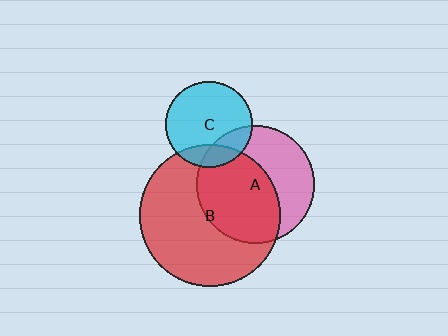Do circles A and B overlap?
Yes.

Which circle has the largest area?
Circle B (red).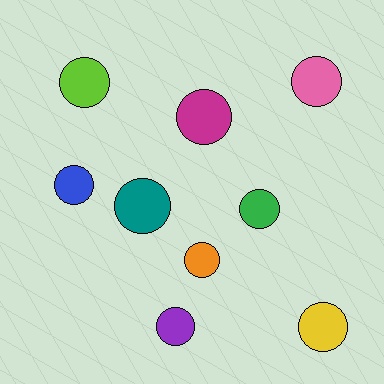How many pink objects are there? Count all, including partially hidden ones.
There is 1 pink object.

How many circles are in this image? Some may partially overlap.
There are 9 circles.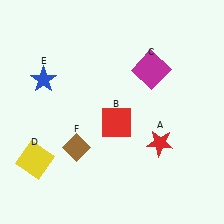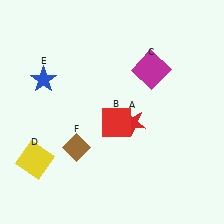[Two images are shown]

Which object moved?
The red star (A) moved left.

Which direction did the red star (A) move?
The red star (A) moved left.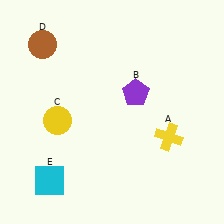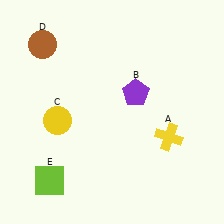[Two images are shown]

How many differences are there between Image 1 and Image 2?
There is 1 difference between the two images.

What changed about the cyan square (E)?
In Image 1, E is cyan. In Image 2, it changed to lime.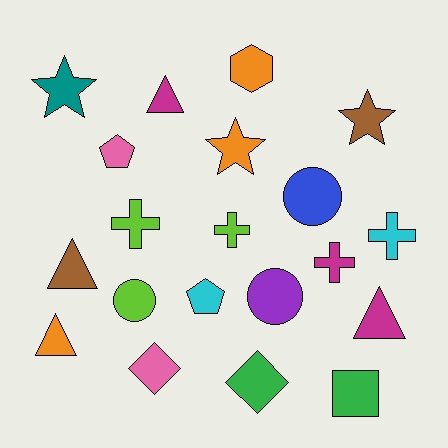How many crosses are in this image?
There are 4 crosses.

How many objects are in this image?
There are 20 objects.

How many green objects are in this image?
There are 2 green objects.